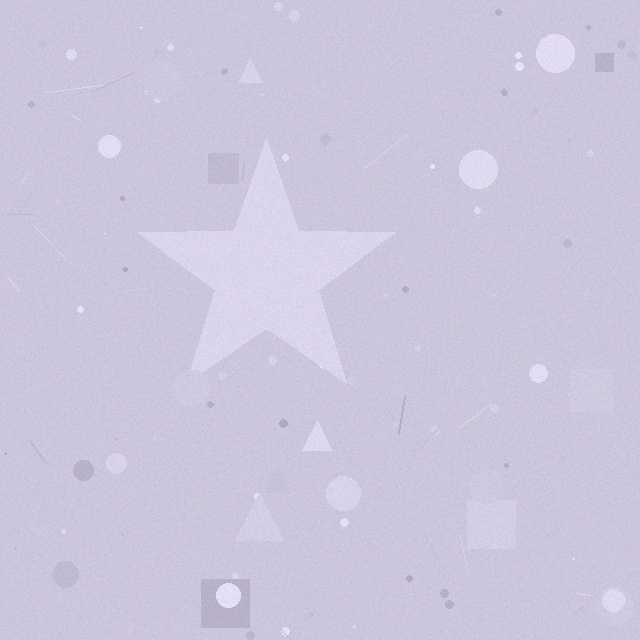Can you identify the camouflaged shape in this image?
The camouflaged shape is a star.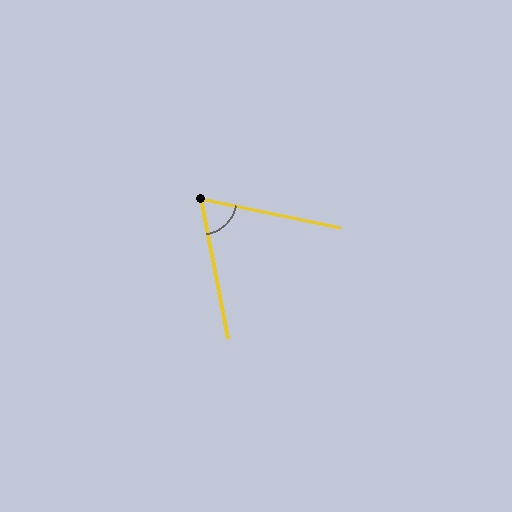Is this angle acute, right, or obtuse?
It is acute.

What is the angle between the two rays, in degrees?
Approximately 67 degrees.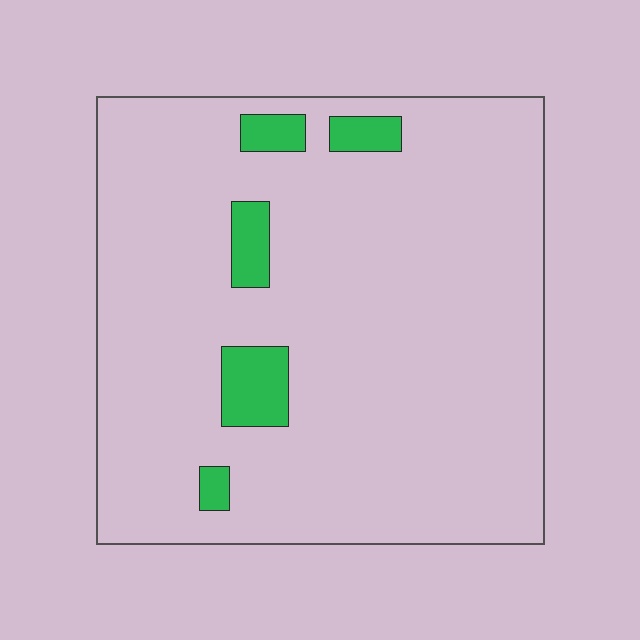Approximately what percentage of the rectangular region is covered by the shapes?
Approximately 10%.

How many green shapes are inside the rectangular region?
5.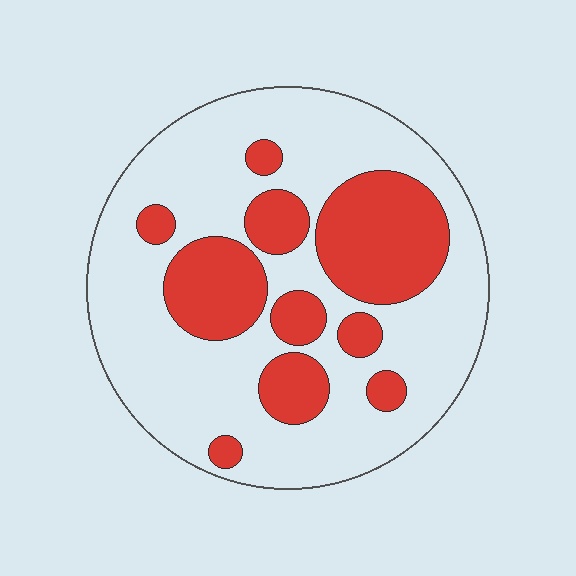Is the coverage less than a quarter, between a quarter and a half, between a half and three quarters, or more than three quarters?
Between a quarter and a half.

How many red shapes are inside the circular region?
10.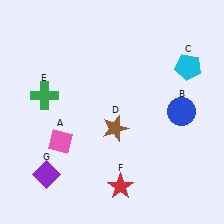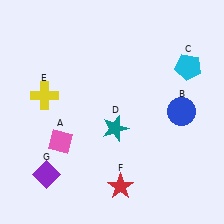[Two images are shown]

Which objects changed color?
D changed from brown to teal. E changed from green to yellow.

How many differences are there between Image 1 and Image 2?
There are 2 differences between the two images.